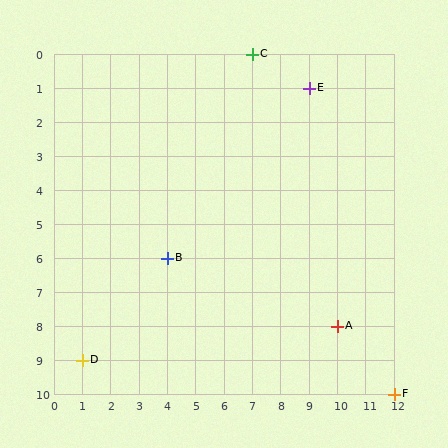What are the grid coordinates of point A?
Point A is at grid coordinates (10, 8).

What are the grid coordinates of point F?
Point F is at grid coordinates (12, 10).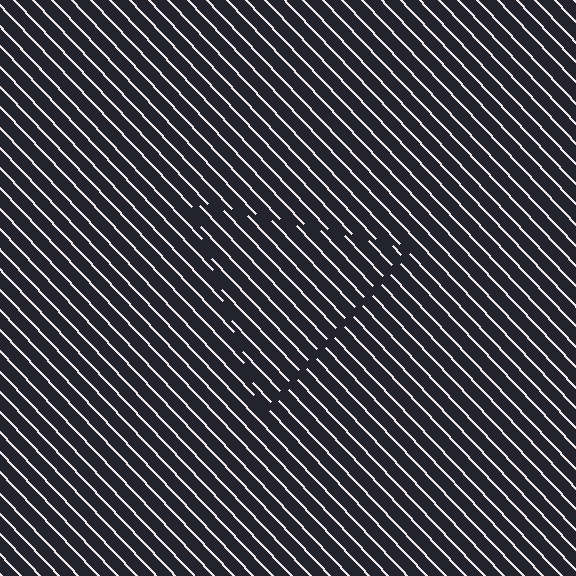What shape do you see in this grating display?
An illusory triangle. The interior of the shape contains the same grating, shifted by half a period — the contour is defined by the phase discontinuity where line-ends from the inner and outer gratings abut.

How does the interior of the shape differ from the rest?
The interior of the shape contains the same grating, shifted by half a period — the contour is defined by the phase discontinuity where line-ends from the inner and outer gratings abut.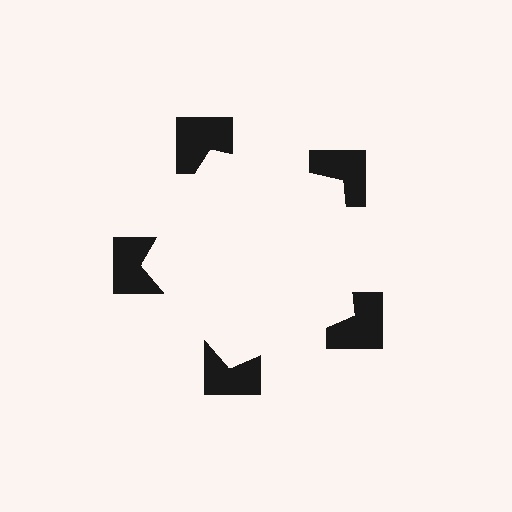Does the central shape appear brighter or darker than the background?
It typically appears slightly brighter than the background, even though no actual brightness change is drawn.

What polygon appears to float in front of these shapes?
An illusory pentagon — its edges are inferred from the aligned wedge cuts in the notched squares, not physically drawn.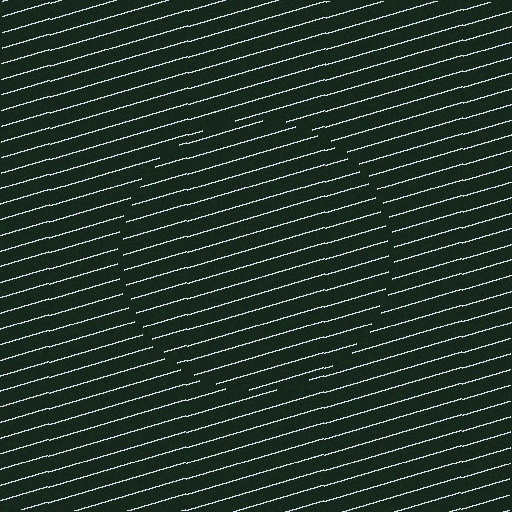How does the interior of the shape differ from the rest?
The interior of the shape contains the same grating, shifted by half a period — the contour is defined by the phase discontinuity where line-ends from the inner and outer gratings abut.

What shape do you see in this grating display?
An illusory circle. The interior of the shape contains the same grating, shifted by half a period — the contour is defined by the phase discontinuity where line-ends from the inner and outer gratings abut.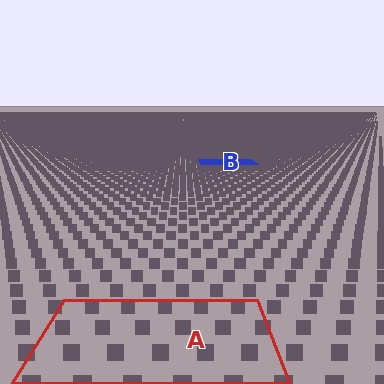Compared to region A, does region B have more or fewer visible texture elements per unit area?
Region B has more texture elements per unit area — they are packed more densely because it is farther away.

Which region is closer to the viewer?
Region A is closer. The texture elements there are larger and more spread out.